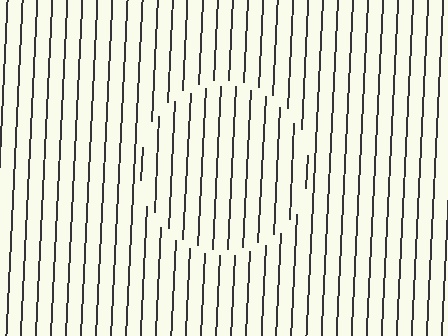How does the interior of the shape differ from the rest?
The interior of the shape contains the same grating, shifted by half a period — the contour is defined by the phase discontinuity where line-ends from the inner and outer gratings abut.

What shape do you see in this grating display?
An illusory circle. The interior of the shape contains the same grating, shifted by half a period — the contour is defined by the phase discontinuity where line-ends from the inner and outer gratings abut.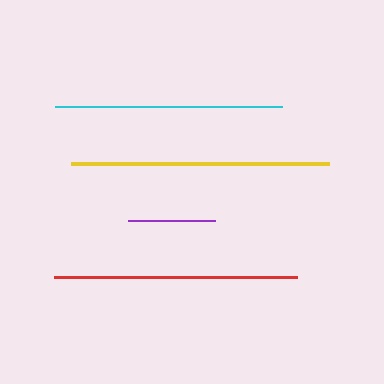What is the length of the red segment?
The red segment is approximately 243 pixels long.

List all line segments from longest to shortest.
From longest to shortest: yellow, red, cyan, purple.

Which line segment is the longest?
The yellow line is the longest at approximately 258 pixels.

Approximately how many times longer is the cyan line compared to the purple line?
The cyan line is approximately 2.6 times the length of the purple line.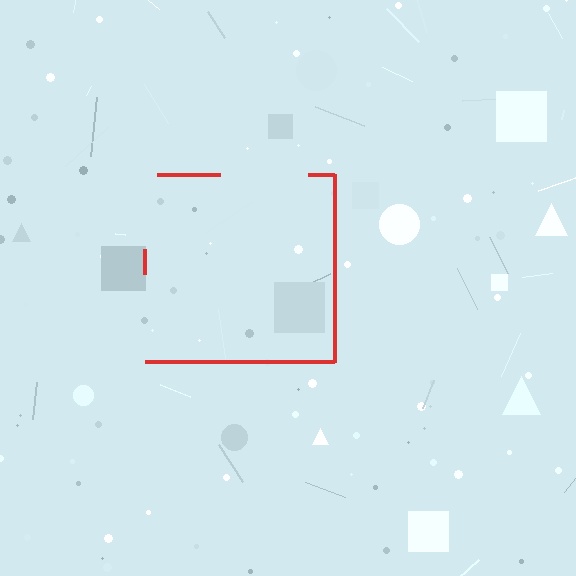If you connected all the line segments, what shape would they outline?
They would outline a square.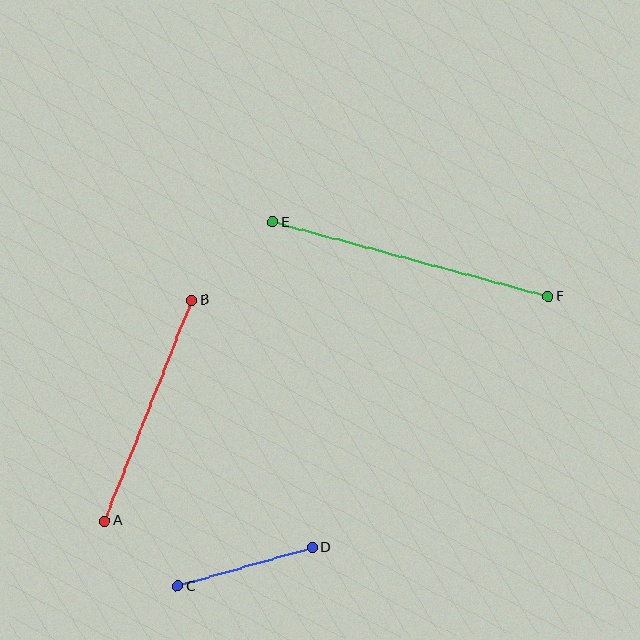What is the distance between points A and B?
The distance is approximately 237 pixels.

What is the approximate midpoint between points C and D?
The midpoint is at approximately (245, 567) pixels.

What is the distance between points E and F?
The distance is approximately 285 pixels.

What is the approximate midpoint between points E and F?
The midpoint is at approximately (410, 259) pixels.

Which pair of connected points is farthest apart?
Points E and F are farthest apart.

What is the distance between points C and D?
The distance is approximately 140 pixels.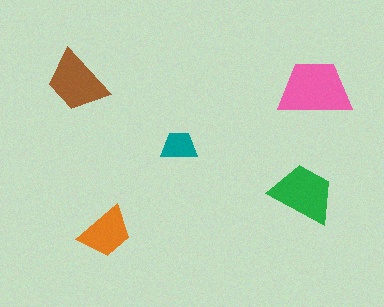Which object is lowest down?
The orange trapezoid is bottommost.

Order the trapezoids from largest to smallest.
the pink one, the green one, the brown one, the orange one, the teal one.